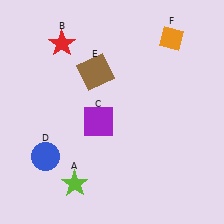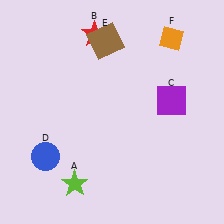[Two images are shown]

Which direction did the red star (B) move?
The red star (B) moved right.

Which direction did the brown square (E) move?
The brown square (E) moved up.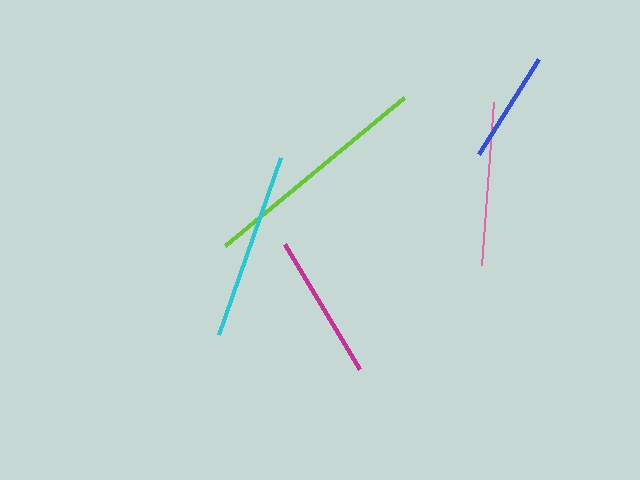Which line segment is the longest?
The lime line is the longest at approximately 233 pixels.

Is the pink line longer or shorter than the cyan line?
The cyan line is longer than the pink line.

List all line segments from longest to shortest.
From longest to shortest: lime, cyan, pink, magenta, blue.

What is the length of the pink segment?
The pink segment is approximately 163 pixels long.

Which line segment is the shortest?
The blue line is the shortest at approximately 112 pixels.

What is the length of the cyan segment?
The cyan segment is approximately 188 pixels long.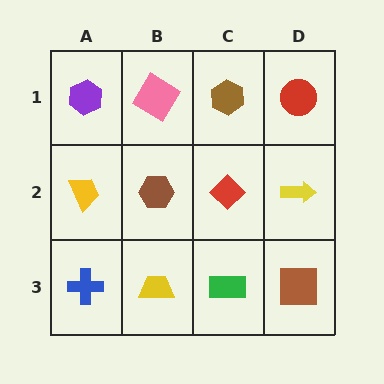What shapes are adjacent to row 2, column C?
A brown hexagon (row 1, column C), a green rectangle (row 3, column C), a brown hexagon (row 2, column B), a yellow arrow (row 2, column D).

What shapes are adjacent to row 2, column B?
A pink diamond (row 1, column B), a yellow trapezoid (row 3, column B), a yellow trapezoid (row 2, column A), a red diamond (row 2, column C).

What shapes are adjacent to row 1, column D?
A yellow arrow (row 2, column D), a brown hexagon (row 1, column C).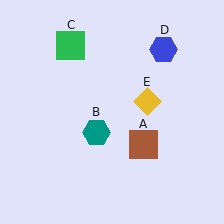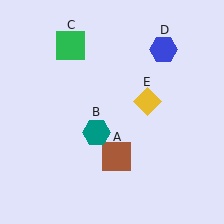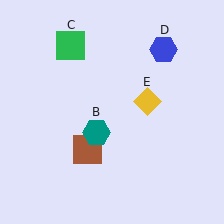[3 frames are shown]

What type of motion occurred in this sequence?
The brown square (object A) rotated clockwise around the center of the scene.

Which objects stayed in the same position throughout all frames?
Teal hexagon (object B) and green square (object C) and blue hexagon (object D) and yellow diamond (object E) remained stationary.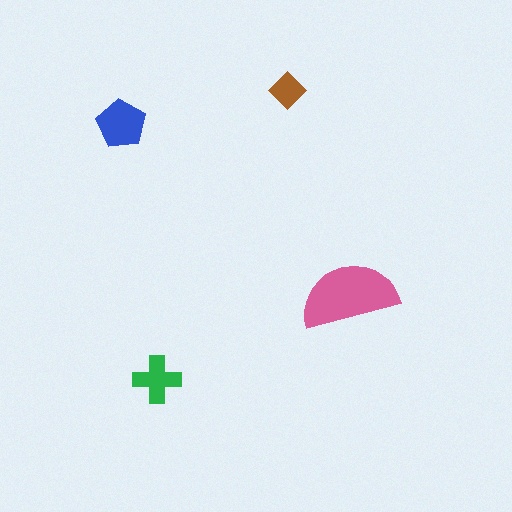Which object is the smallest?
The brown diamond.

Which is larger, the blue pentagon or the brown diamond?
The blue pentagon.